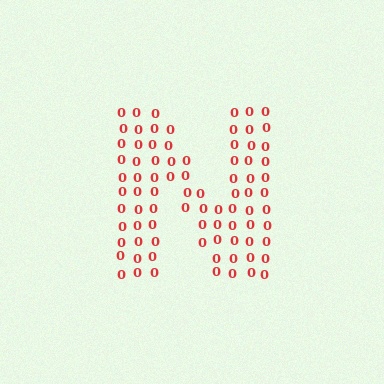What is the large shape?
The large shape is the letter N.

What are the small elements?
The small elements are digit 0's.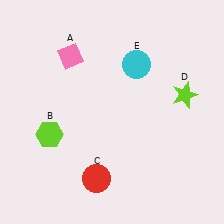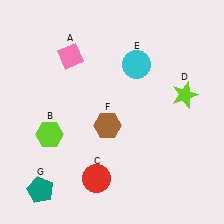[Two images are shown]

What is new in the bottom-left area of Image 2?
A brown hexagon (F) was added in the bottom-left area of Image 2.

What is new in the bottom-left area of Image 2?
A teal pentagon (G) was added in the bottom-left area of Image 2.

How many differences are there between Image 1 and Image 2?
There are 2 differences between the two images.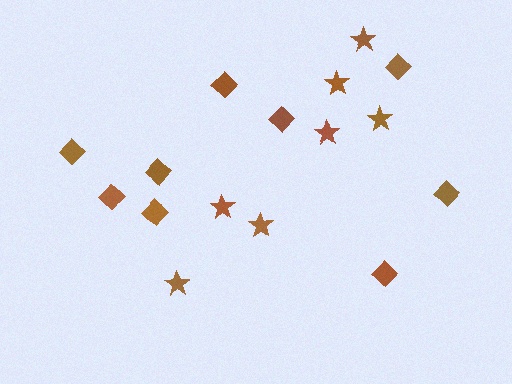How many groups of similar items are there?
There are 2 groups: one group of stars (7) and one group of diamonds (9).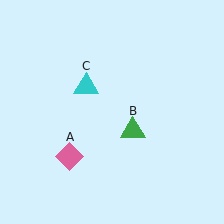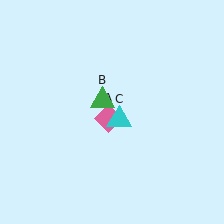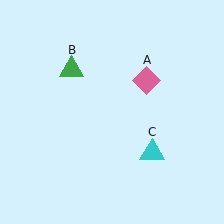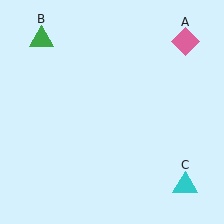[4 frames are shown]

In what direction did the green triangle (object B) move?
The green triangle (object B) moved up and to the left.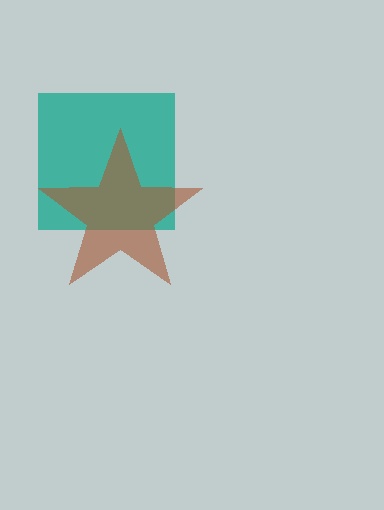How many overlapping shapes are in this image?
There are 2 overlapping shapes in the image.